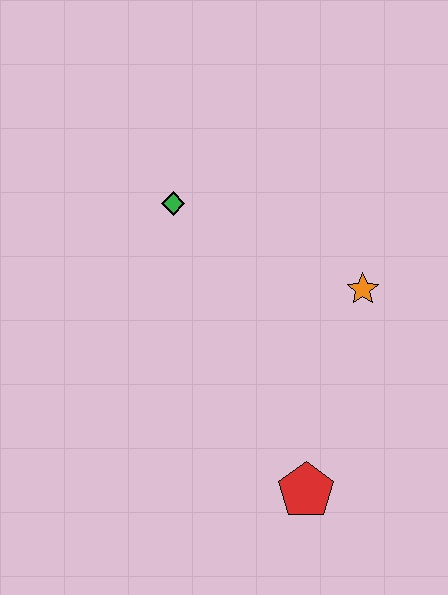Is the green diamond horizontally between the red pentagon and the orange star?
No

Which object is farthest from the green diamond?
The red pentagon is farthest from the green diamond.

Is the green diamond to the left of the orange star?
Yes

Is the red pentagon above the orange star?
No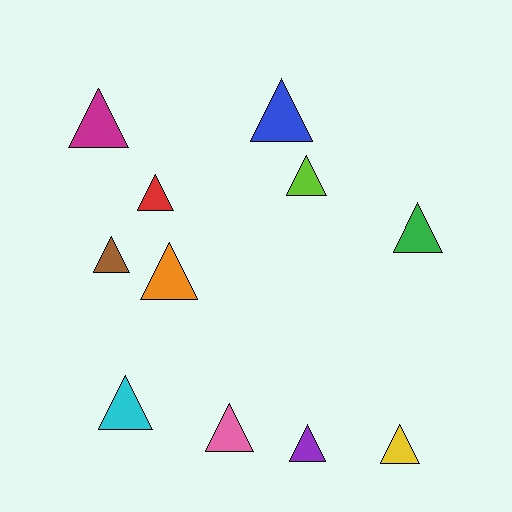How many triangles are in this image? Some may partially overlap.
There are 11 triangles.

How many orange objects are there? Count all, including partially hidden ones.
There is 1 orange object.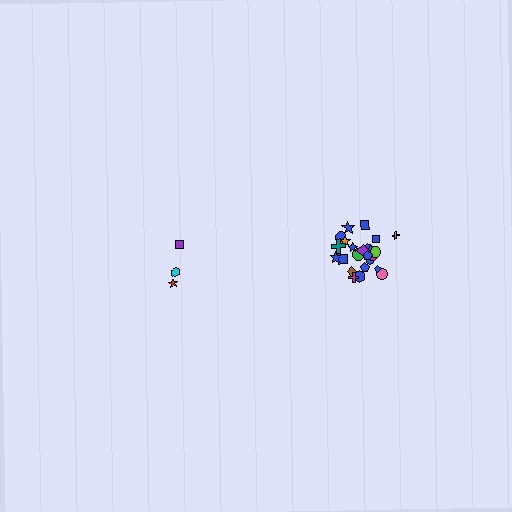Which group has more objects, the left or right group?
The right group.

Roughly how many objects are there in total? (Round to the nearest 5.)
Roughly 30 objects in total.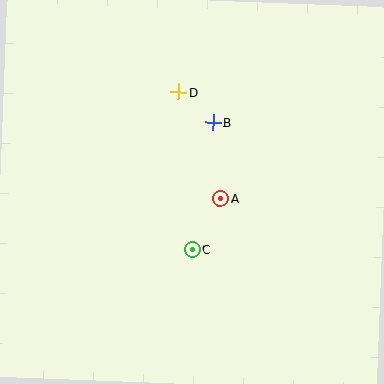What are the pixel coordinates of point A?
Point A is at (221, 198).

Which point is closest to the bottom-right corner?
Point C is closest to the bottom-right corner.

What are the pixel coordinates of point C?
Point C is at (192, 249).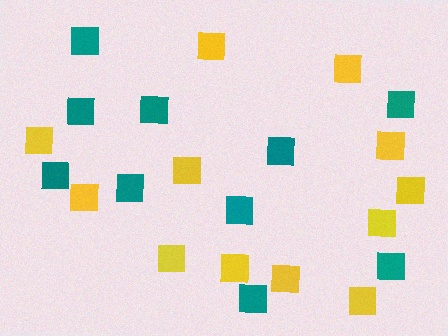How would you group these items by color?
There are 2 groups: one group of teal squares (10) and one group of yellow squares (12).